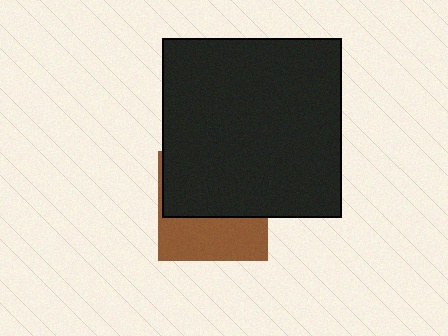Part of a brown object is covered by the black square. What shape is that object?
It is a square.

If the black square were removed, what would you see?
You would see the complete brown square.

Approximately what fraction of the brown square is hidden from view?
Roughly 58% of the brown square is hidden behind the black square.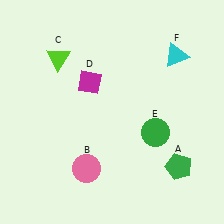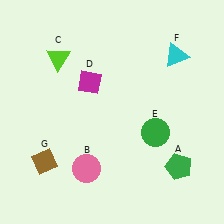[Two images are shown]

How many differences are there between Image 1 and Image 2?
There is 1 difference between the two images.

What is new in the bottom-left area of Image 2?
A brown diamond (G) was added in the bottom-left area of Image 2.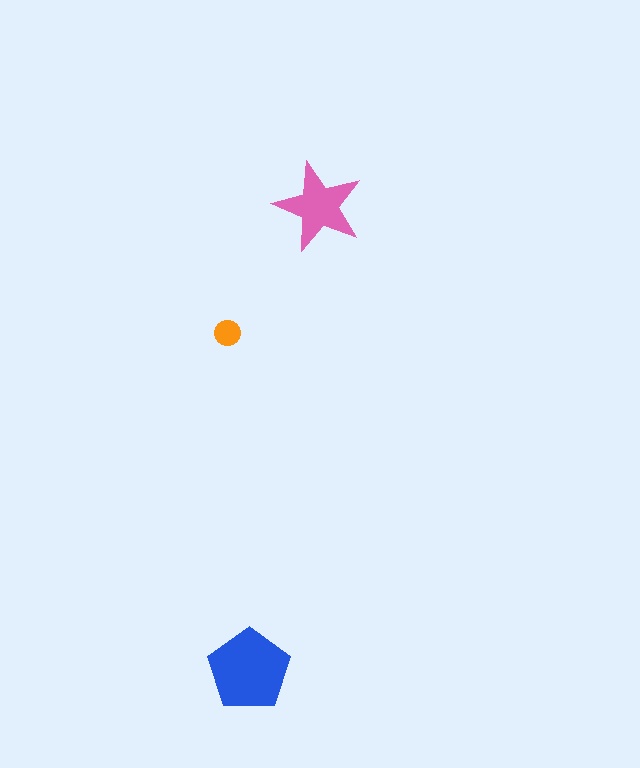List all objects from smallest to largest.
The orange circle, the pink star, the blue pentagon.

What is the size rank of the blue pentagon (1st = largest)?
1st.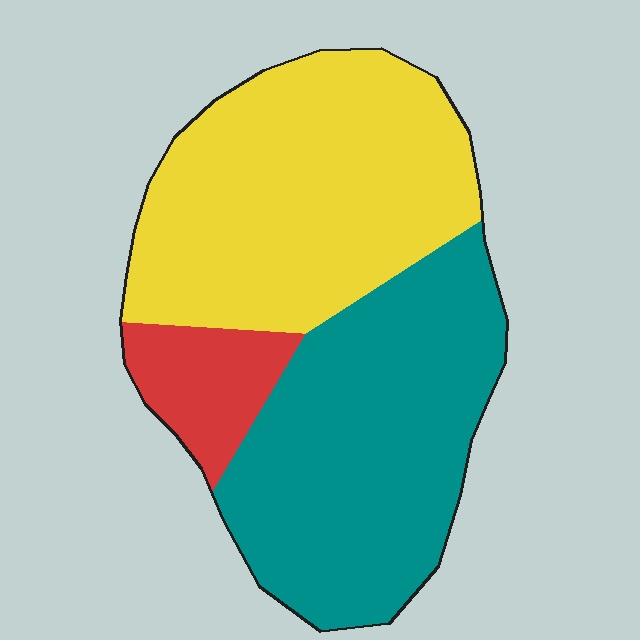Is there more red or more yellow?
Yellow.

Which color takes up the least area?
Red, at roughly 10%.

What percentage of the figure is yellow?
Yellow covers around 45% of the figure.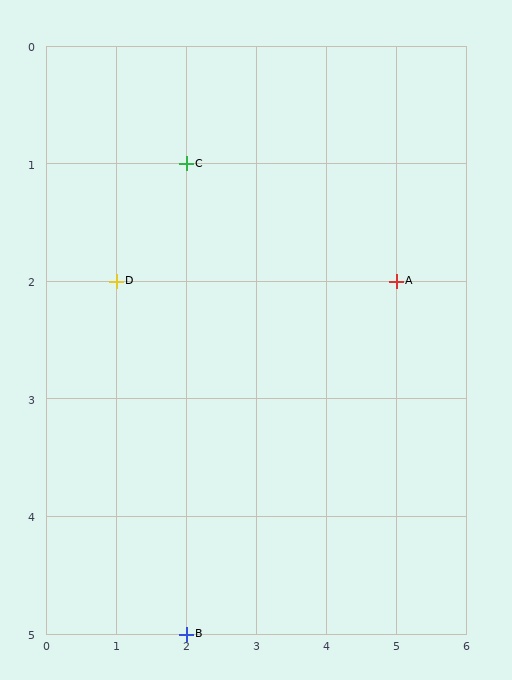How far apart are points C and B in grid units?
Points C and B are 4 rows apart.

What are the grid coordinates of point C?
Point C is at grid coordinates (2, 1).